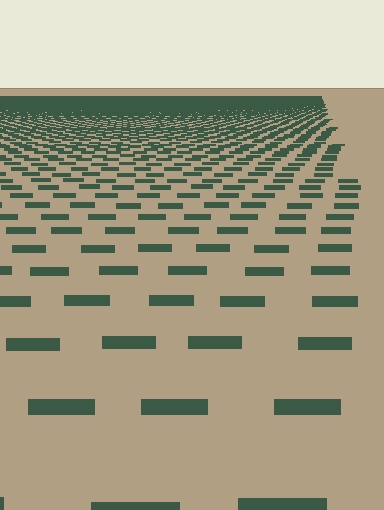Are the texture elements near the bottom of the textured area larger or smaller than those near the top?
Larger. Near the bottom, elements are closer to the viewer and appear at a bigger on-screen size.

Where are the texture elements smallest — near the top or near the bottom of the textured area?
Near the top.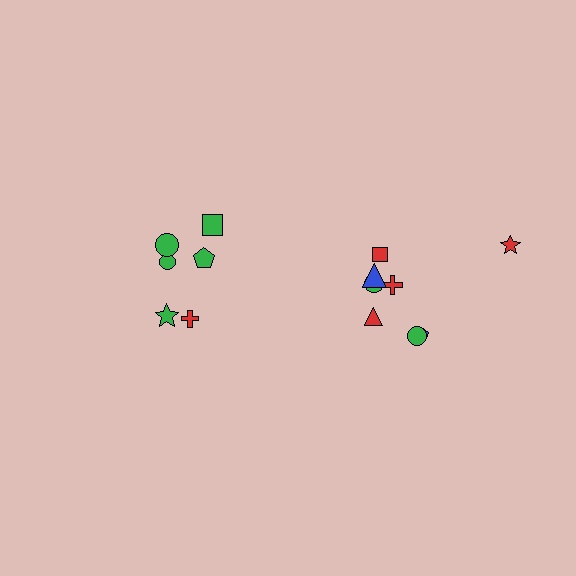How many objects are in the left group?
There are 6 objects.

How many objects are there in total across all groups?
There are 14 objects.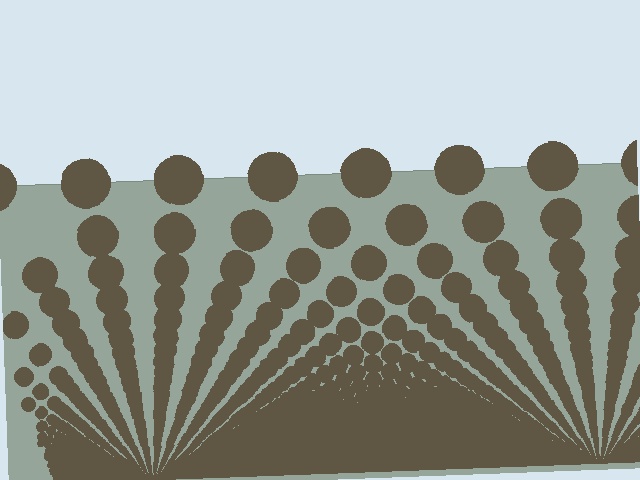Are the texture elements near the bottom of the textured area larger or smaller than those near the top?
Smaller. The gradient is inverted — elements near the bottom are smaller and denser.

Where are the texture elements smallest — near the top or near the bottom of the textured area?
Near the bottom.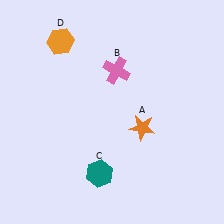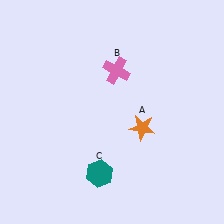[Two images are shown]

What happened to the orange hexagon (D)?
The orange hexagon (D) was removed in Image 2. It was in the top-left area of Image 1.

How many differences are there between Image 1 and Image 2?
There is 1 difference between the two images.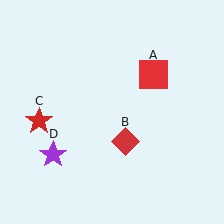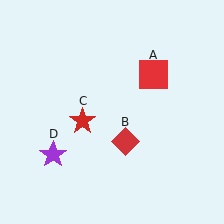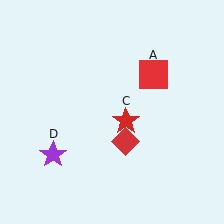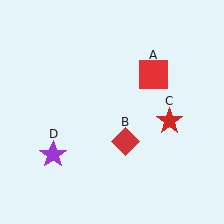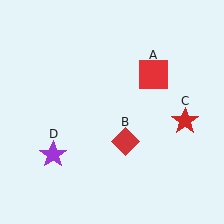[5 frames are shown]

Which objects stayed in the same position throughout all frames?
Red square (object A) and red diamond (object B) and purple star (object D) remained stationary.